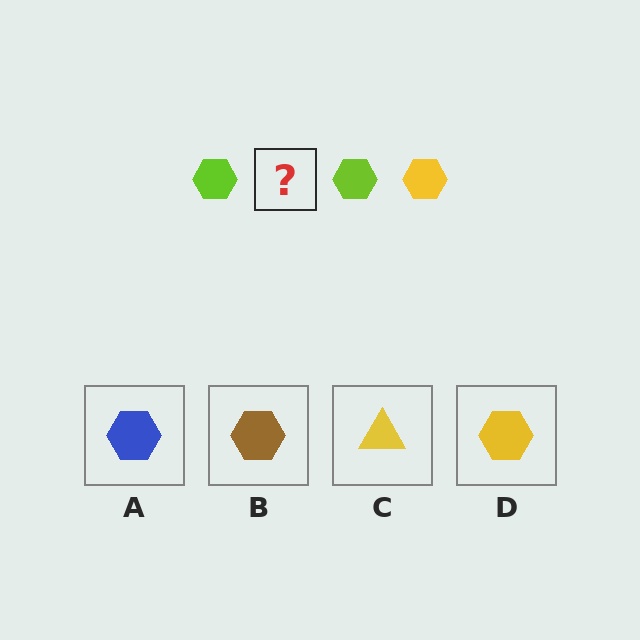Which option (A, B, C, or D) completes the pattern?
D.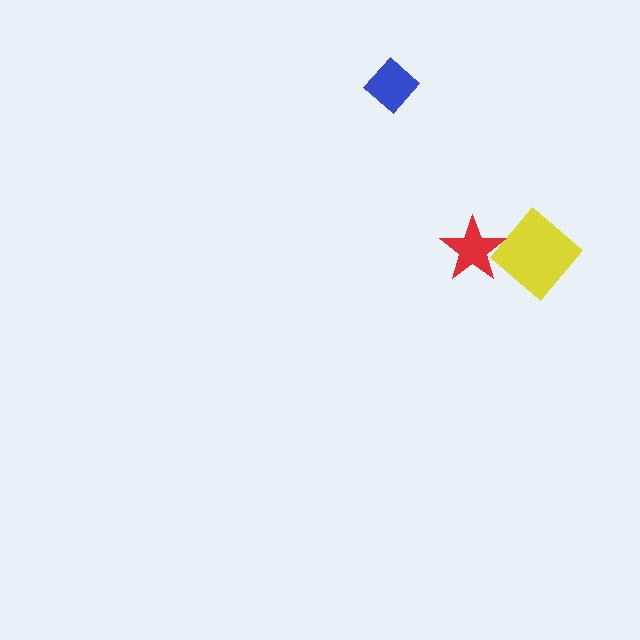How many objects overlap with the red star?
1 object overlaps with the red star.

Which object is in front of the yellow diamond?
The red star is in front of the yellow diamond.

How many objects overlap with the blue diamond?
0 objects overlap with the blue diamond.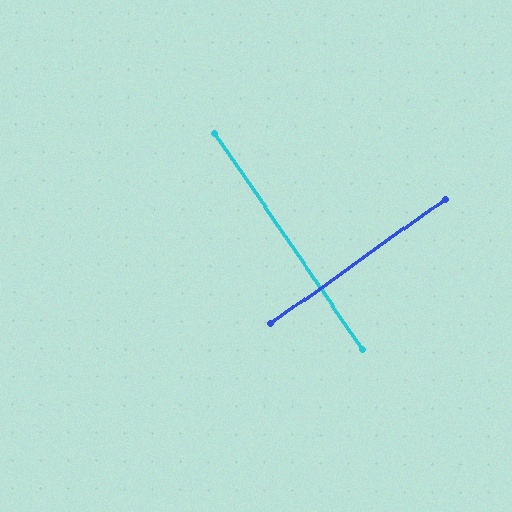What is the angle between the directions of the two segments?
Approximately 89 degrees.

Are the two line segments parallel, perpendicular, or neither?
Perpendicular — they meet at approximately 89°.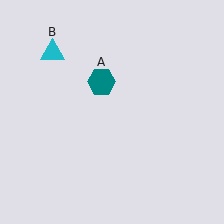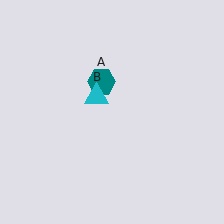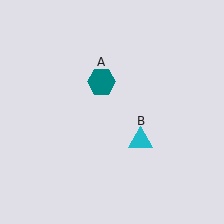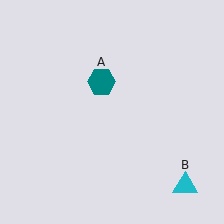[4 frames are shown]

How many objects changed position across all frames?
1 object changed position: cyan triangle (object B).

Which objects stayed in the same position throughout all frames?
Teal hexagon (object A) remained stationary.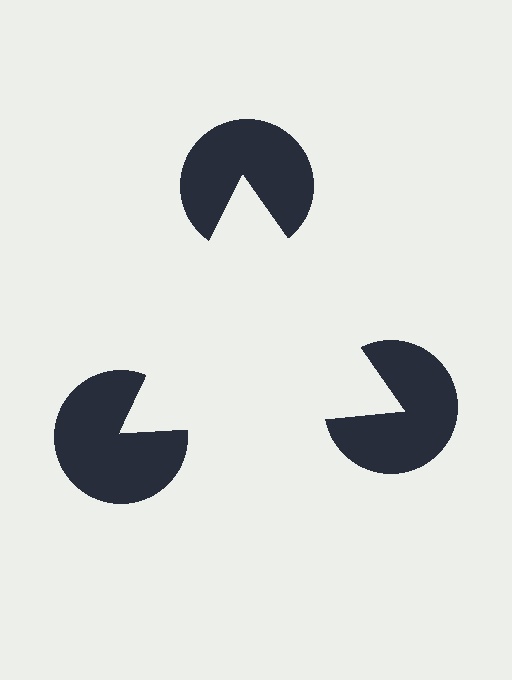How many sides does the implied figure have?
3 sides.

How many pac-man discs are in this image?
There are 3 — one at each vertex of the illusory triangle.